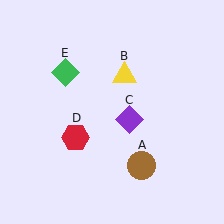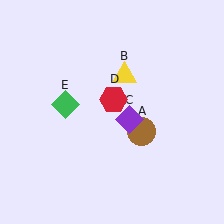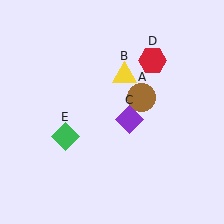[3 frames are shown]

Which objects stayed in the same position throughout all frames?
Yellow triangle (object B) and purple diamond (object C) remained stationary.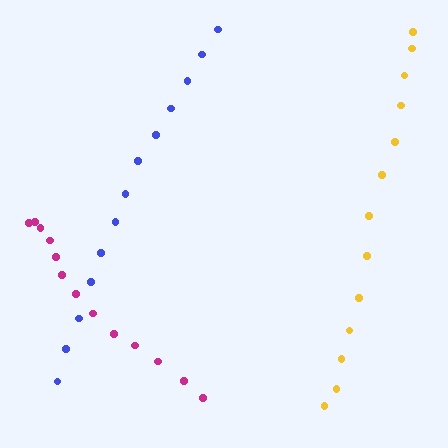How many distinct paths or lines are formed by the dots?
There are 3 distinct paths.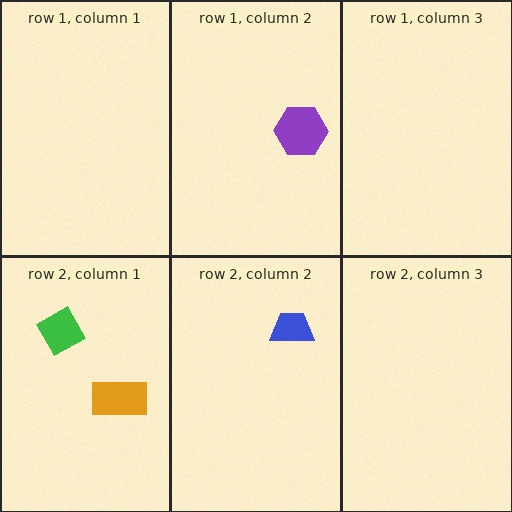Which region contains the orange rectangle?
The row 2, column 1 region.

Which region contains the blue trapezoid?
The row 2, column 2 region.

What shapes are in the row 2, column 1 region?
The orange rectangle, the green square.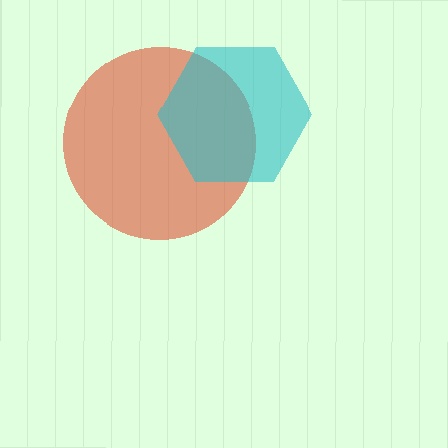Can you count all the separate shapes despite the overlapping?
Yes, there are 2 separate shapes.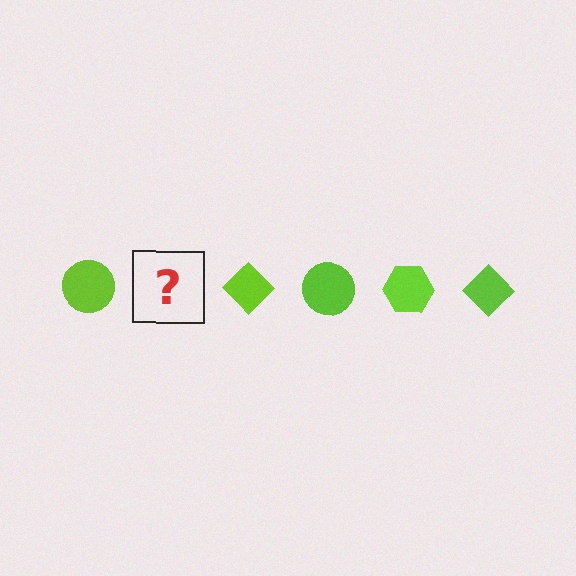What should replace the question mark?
The question mark should be replaced with a lime hexagon.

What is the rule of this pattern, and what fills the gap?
The rule is that the pattern cycles through circle, hexagon, diamond shapes in lime. The gap should be filled with a lime hexagon.